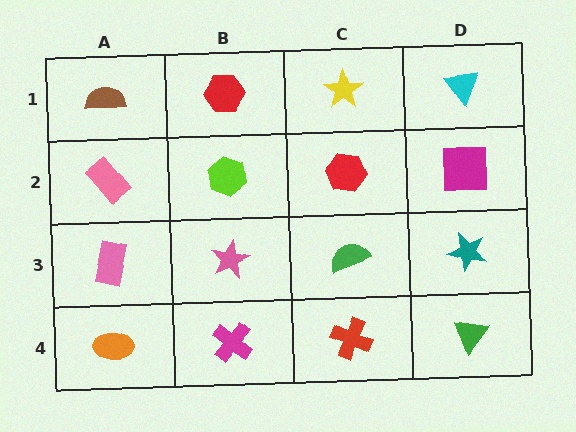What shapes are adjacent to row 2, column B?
A red hexagon (row 1, column B), a pink star (row 3, column B), a pink rectangle (row 2, column A), a red hexagon (row 2, column C).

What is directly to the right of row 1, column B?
A yellow star.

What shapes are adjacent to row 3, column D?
A magenta square (row 2, column D), a green triangle (row 4, column D), a green semicircle (row 3, column C).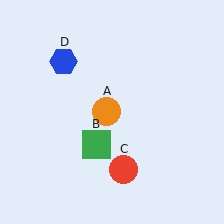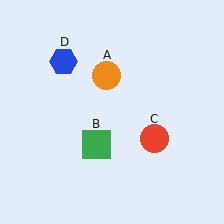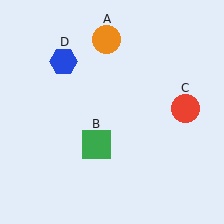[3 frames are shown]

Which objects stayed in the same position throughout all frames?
Green square (object B) and blue hexagon (object D) remained stationary.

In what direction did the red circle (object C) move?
The red circle (object C) moved up and to the right.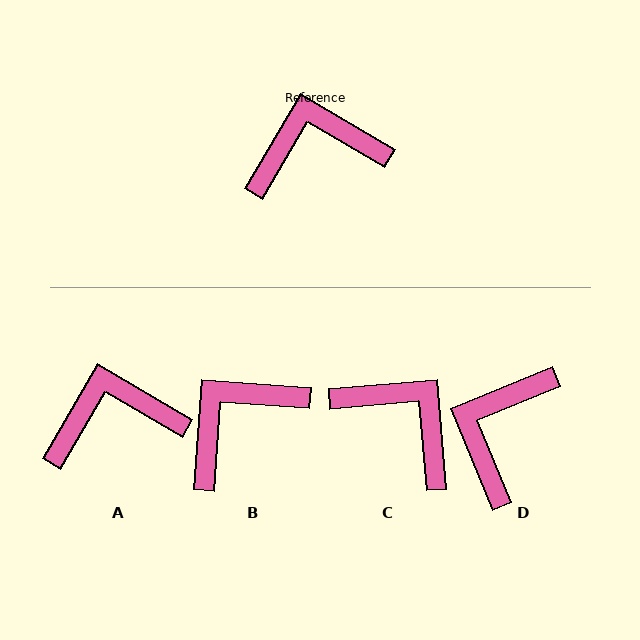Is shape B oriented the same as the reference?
No, it is off by about 26 degrees.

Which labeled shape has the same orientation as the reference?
A.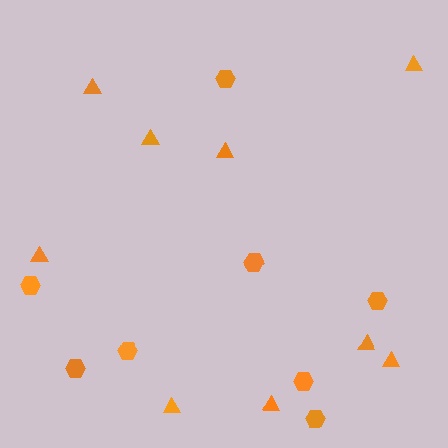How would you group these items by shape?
There are 2 groups: one group of triangles (9) and one group of hexagons (8).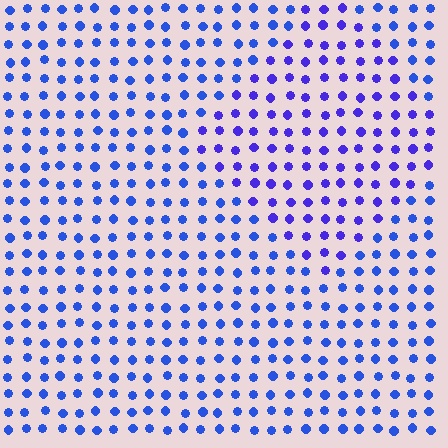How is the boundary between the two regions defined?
The boundary is defined purely by a slight shift in hue (about 25 degrees). Spacing, size, and orientation are identical on both sides.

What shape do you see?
I see a diamond.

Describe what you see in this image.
The image is filled with small blue elements in a uniform arrangement. A diamond-shaped region is visible where the elements are tinted to a slightly different hue, forming a subtle color boundary.